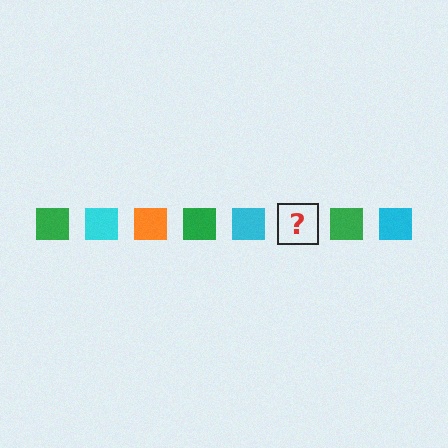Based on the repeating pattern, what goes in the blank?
The blank should be an orange square.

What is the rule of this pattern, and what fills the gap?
The rule is that the pattern cycles through green, cyan, orange squares. The gap should be filled with an orange square.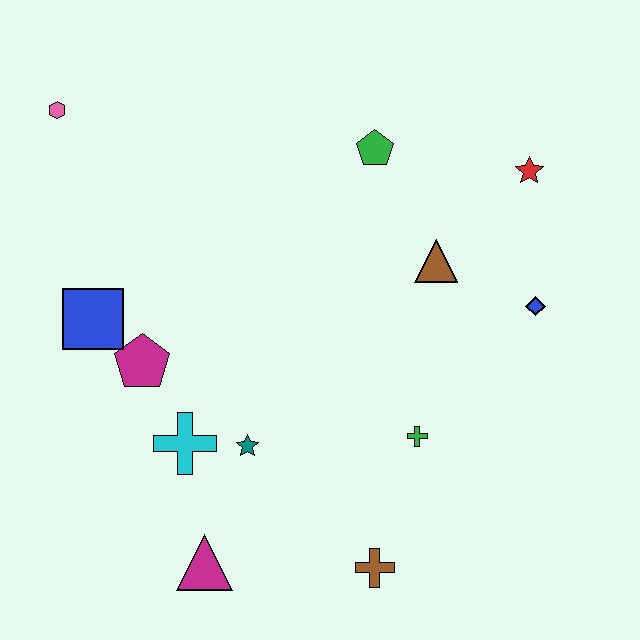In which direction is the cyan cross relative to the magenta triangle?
The cyan cross is above the magenta triangle.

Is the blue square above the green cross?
Yes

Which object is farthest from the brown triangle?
The pink hexagon is farthest from the brown triangle.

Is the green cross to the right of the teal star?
Yes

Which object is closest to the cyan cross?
The teal star is closest to the cyan cross.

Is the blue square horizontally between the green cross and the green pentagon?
No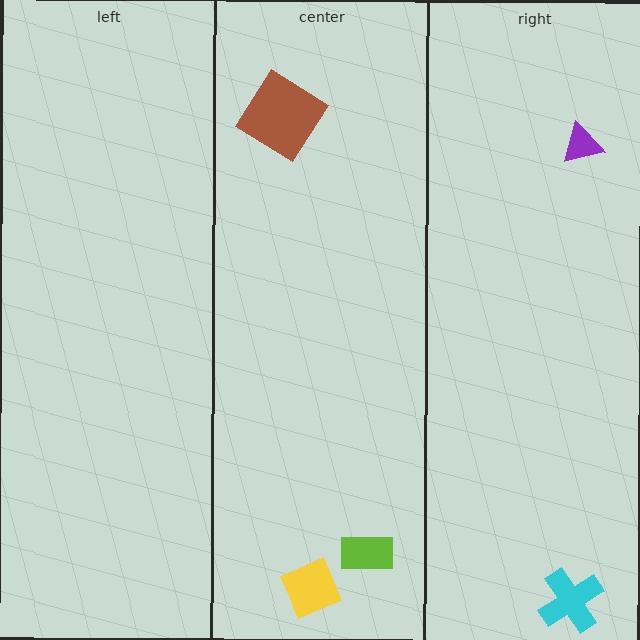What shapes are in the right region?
The purple triangle, the cyan cross.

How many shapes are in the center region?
3.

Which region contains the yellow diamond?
The center region.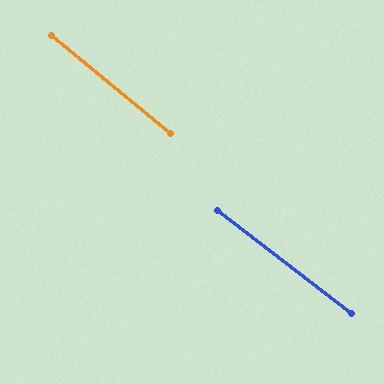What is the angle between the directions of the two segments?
Approximately 2 degrees.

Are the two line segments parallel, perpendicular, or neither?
Parallel — their directions differ by only 1.9°.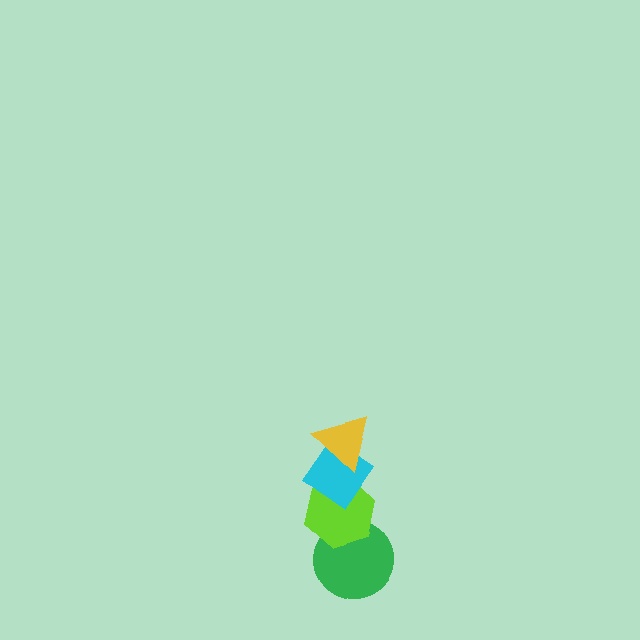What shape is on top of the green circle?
The lime hexagon is on top of the green circle.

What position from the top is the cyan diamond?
The cyan diamond is 2nd from the top.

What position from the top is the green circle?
The green circle is 4th from the top.